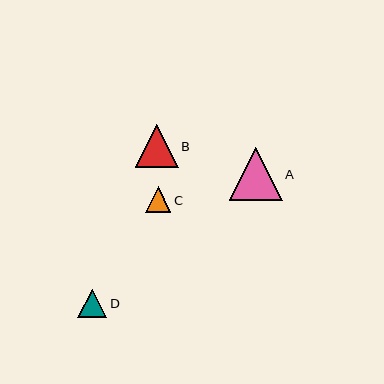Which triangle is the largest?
Triangle A is the largest with a size of approximately 53 pixels.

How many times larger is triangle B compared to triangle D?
Triangle B is approximately 1.5 times the size of triangle D.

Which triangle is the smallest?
Triangle C is the smallest with a size of approximately 25 pixels.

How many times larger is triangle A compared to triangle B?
Triangle A is approximately 1.2 times the size of triangle B.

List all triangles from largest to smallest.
From largest to smallest: A, B, D, C.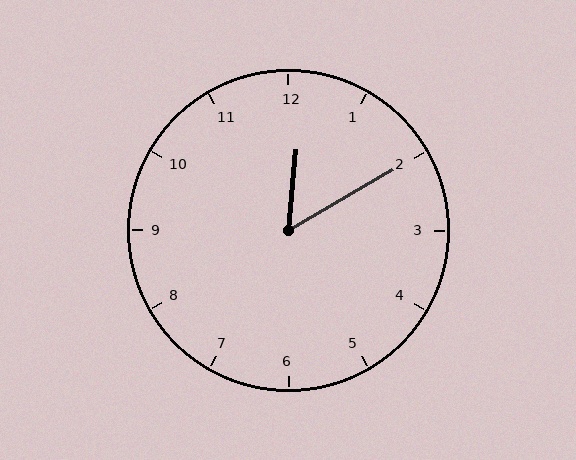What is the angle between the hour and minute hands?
Approximately 55 degrees.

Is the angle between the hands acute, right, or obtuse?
It is acute.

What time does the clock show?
12:10.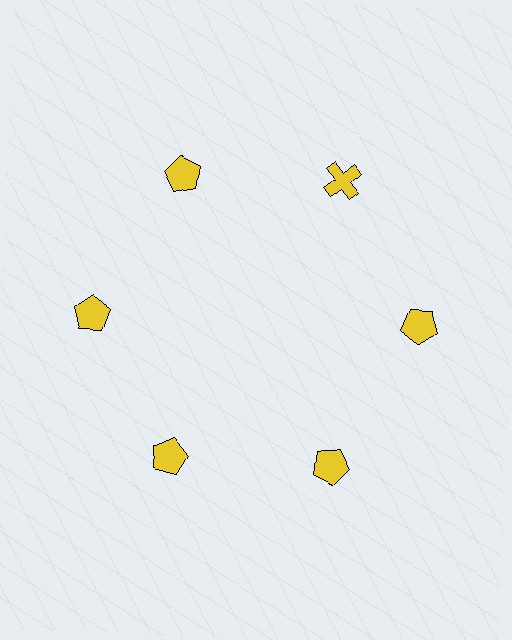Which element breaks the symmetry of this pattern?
The yellow cross at roughly the 1 o'clock position breaks the symmetry. All other shapes are yellow pentagons.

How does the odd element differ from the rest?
It has a different shape: cross instead of pentagon.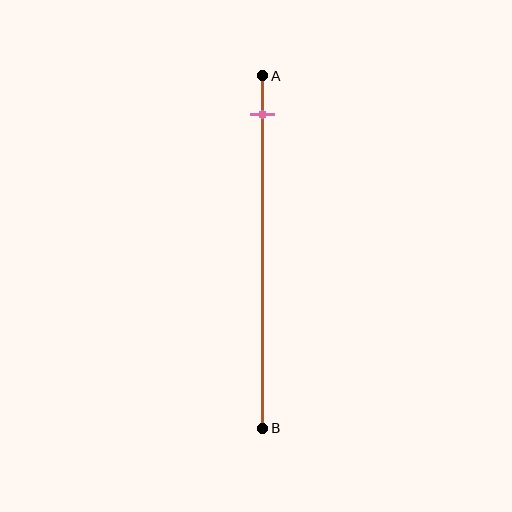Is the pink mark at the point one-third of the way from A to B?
No, the mark is at about 10% from A, not at the 33% one-third point.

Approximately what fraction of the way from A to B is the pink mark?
The pink mark is approximately 10% of the way from A to B.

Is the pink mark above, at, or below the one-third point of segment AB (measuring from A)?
The pink mark is above the one-third point of segment AB.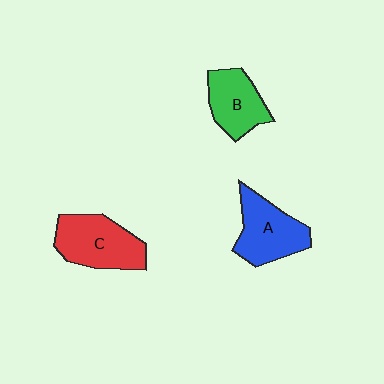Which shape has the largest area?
Shape C (red).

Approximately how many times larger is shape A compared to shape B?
Approximately 1.2 times.